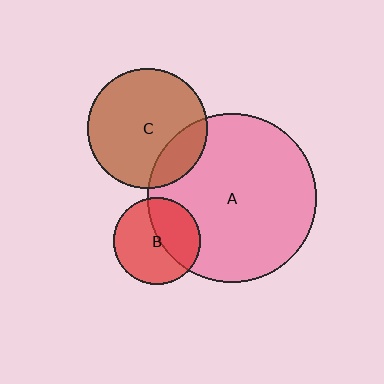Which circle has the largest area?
Circle A (pink).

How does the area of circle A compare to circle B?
Approximately 3.8 times.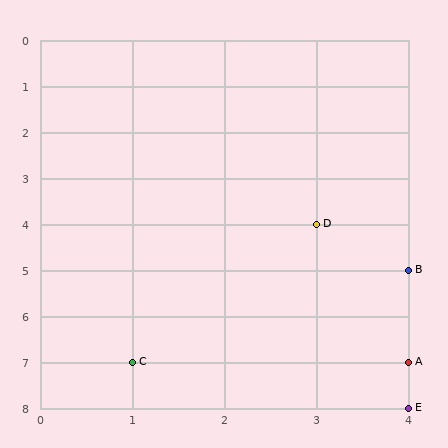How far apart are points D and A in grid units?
Points D and A are 1 column and 3 rows apart (about 3.2 grid units diagonally).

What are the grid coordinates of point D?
Point D is at grid coordinates (3, 4).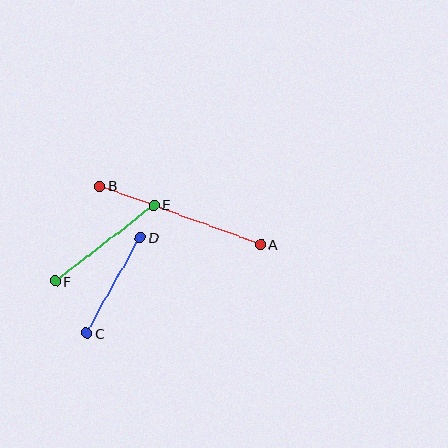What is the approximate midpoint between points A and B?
The midpoint is at approximately (180, 215) pixels.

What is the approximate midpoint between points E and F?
The midpoint is at approximately (105, 243) pixels.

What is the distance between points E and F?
The distance is approximately 124 pixels.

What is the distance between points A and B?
The distance is approximately 171 pixels.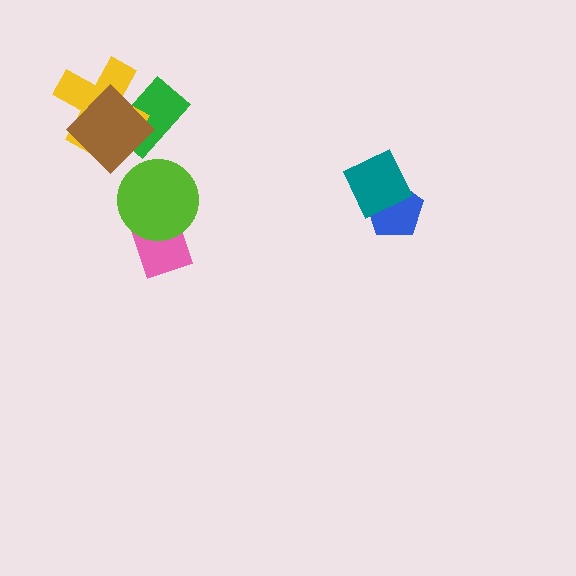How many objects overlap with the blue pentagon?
1 object overlaps with the blue pentagon.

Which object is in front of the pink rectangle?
The lime circle is in front of the pink rectangle.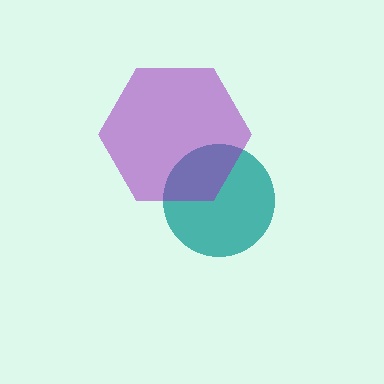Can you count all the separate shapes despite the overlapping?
Yes, there are 2 separate shapes.